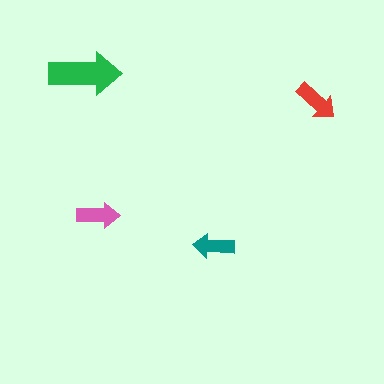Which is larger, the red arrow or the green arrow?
The green one.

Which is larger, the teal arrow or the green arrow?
The green one.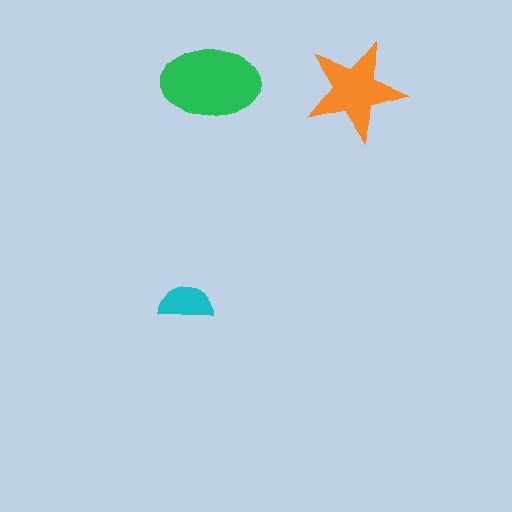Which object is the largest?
The green ellipse.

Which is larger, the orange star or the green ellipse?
The green ellipse.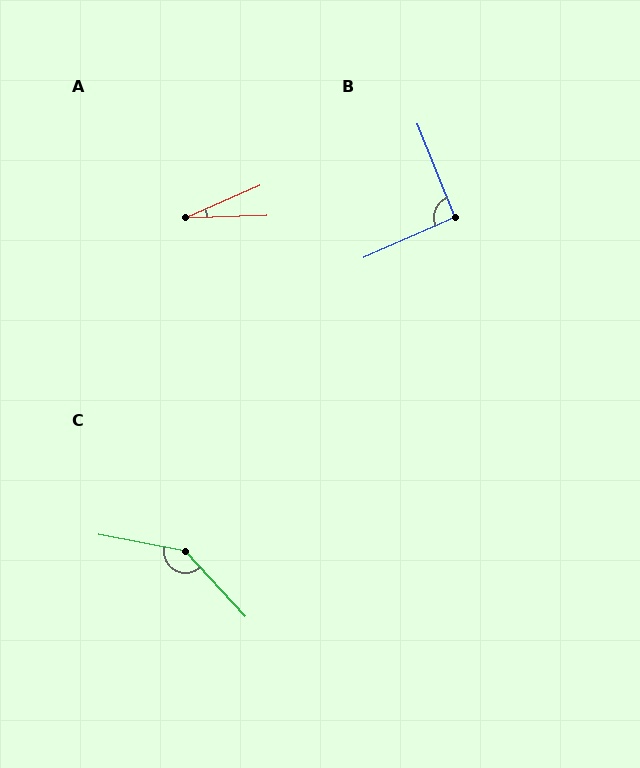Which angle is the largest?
C, at approximately 144 degrees.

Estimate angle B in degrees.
Approximately 92 degrees.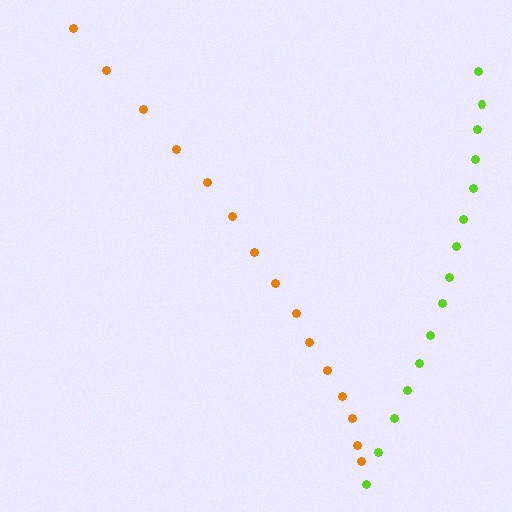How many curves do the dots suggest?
There are 2 distinct paths.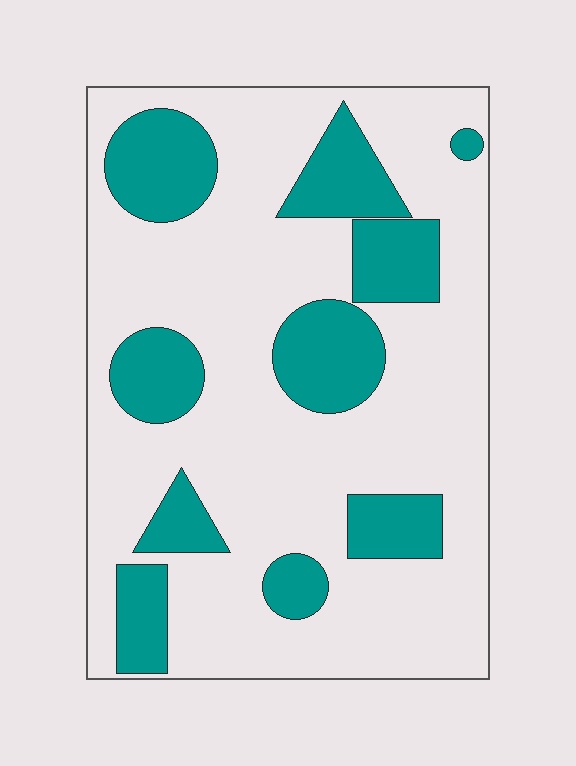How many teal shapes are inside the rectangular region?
10.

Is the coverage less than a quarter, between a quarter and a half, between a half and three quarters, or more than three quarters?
Between a quarter and a half.